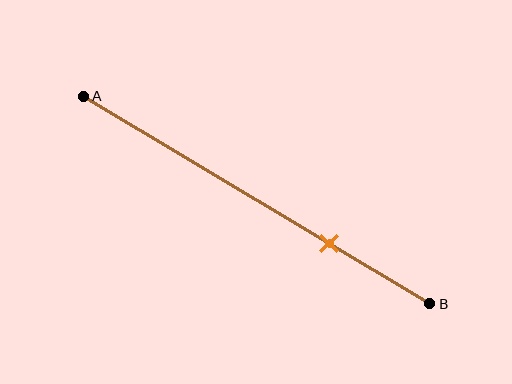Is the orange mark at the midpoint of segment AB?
No, the mark is at about 70% from A, not at the 50% midpoint.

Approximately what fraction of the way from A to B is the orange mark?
The orange mark is approximately 70% of the way from A to B.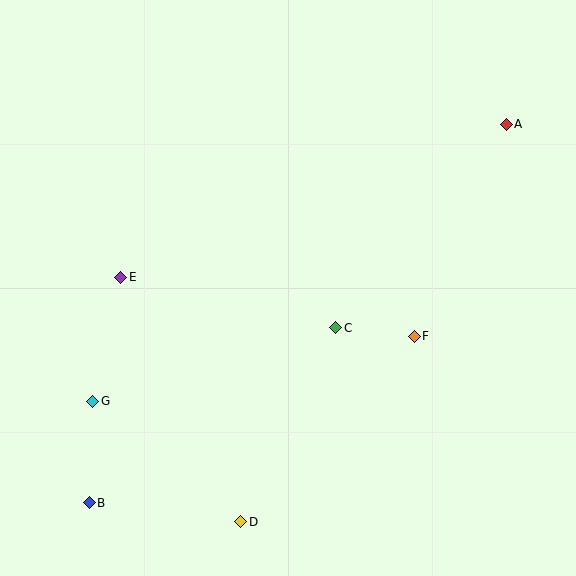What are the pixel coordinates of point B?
Point B is at (89, 503).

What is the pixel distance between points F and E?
The distance between F and E is 299 pixels.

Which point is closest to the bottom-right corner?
Point F is closest to the bottom-right corner.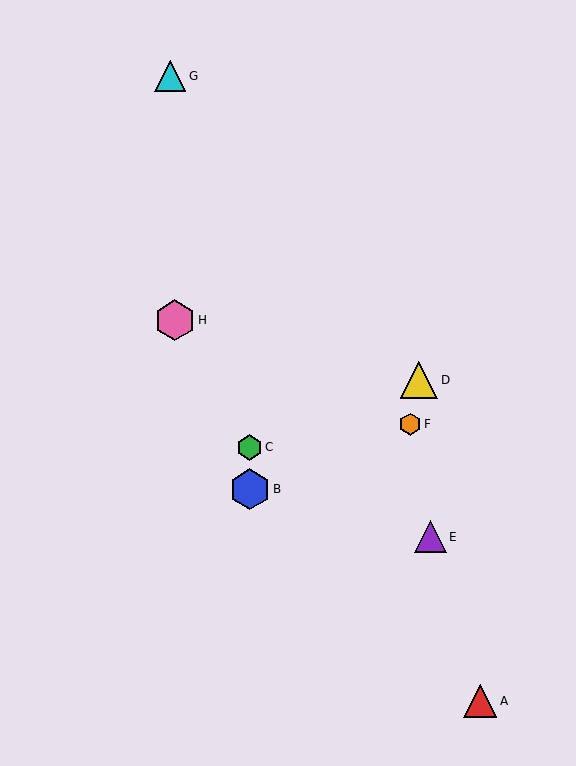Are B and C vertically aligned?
Yes, both are at x≈250.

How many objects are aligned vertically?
2 objects (B, C) are aligned vertically.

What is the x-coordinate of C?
Object C is at x≈250.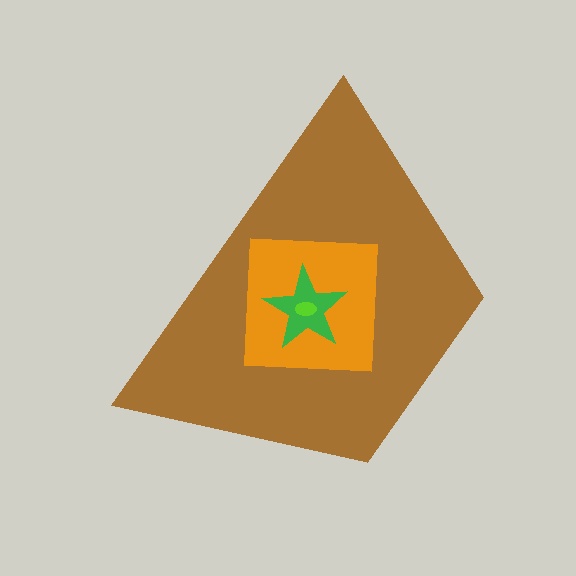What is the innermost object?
The lime ellipse.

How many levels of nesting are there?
4.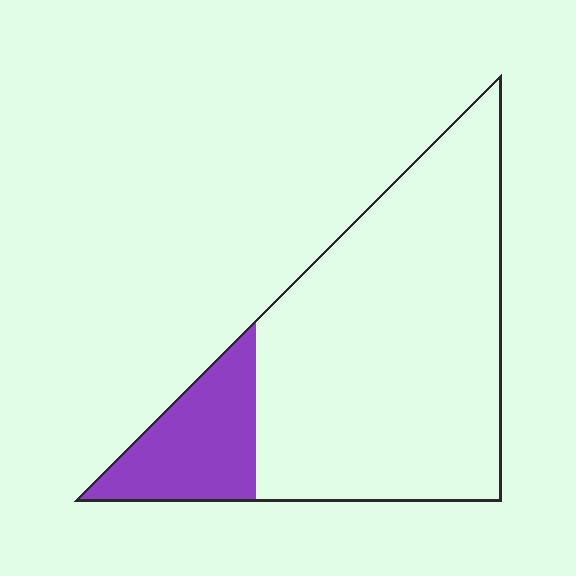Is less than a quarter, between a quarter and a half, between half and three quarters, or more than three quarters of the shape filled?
Less than a quarter.